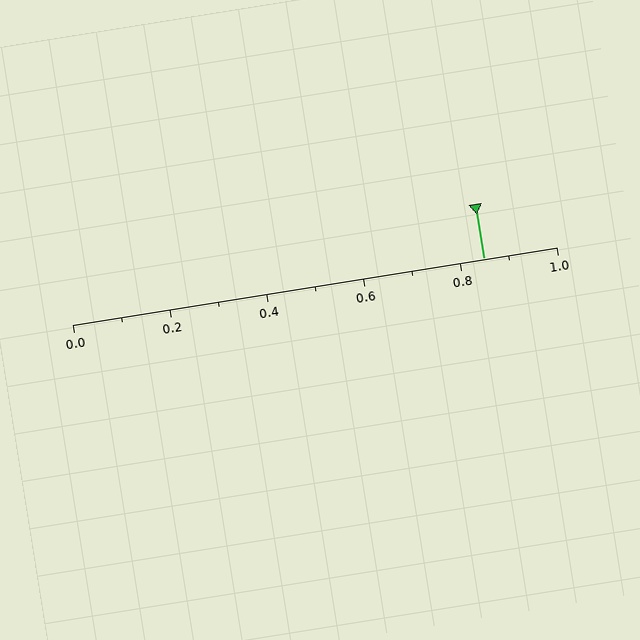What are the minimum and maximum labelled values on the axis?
The axis runs from 0.0 to 1.0.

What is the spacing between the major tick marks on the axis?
The major ticks are spaced 0.2 apart.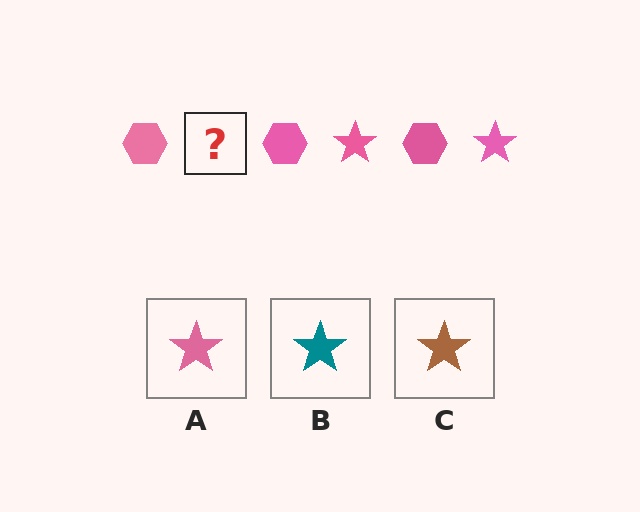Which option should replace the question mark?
Option A.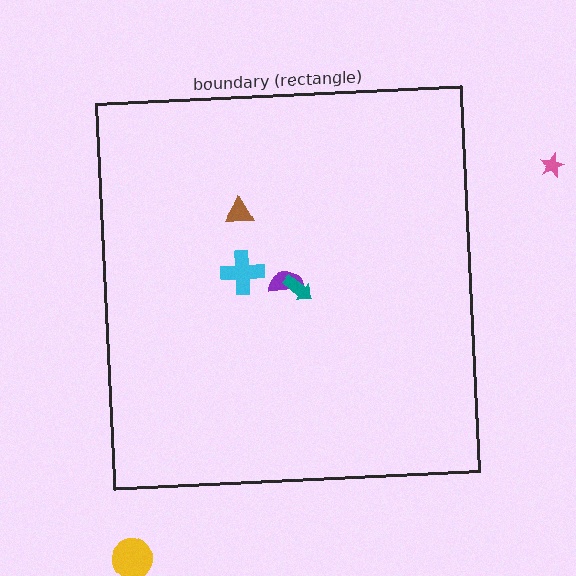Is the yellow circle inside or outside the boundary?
Outside.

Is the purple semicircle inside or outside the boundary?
Inside.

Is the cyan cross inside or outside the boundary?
Inside.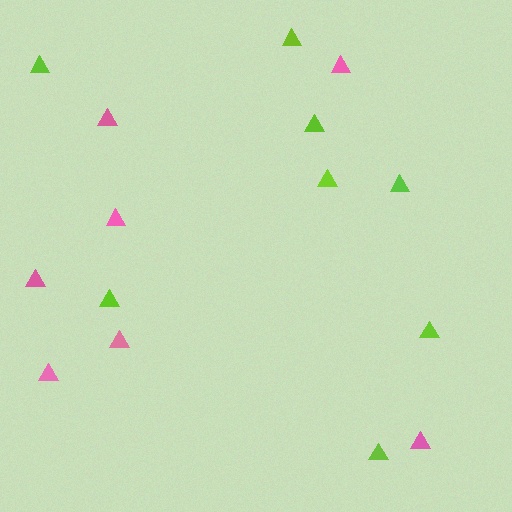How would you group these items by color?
There are 2 groups: one group of lime triangles (8) and one group of pink triangles (7).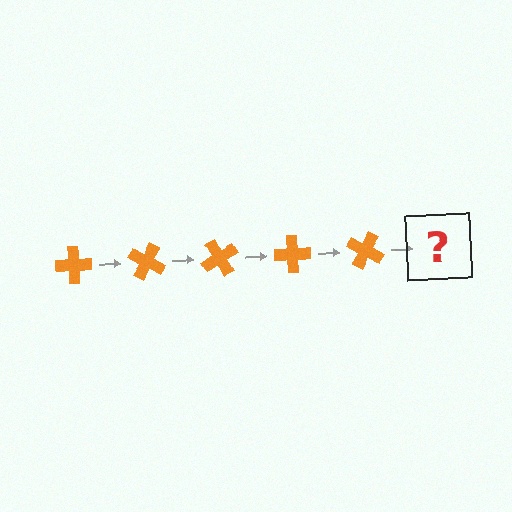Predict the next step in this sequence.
The next step is an orange cross rotated 150 degrees.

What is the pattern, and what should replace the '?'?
The pattern is that the cross rotates 30 degrees each step. The '?' should be an orange cross rotated 150 degrees.